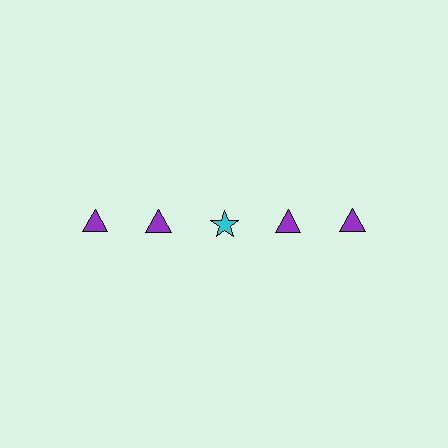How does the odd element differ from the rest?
It differs in both color (cyan instead of purple) and shape (star instead of triangle).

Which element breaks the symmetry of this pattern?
The cyan star in the top row, center column breaks the symmetry. All other shapes are purple triangles.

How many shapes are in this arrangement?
There are 5 shapes arranged in a grid pattern.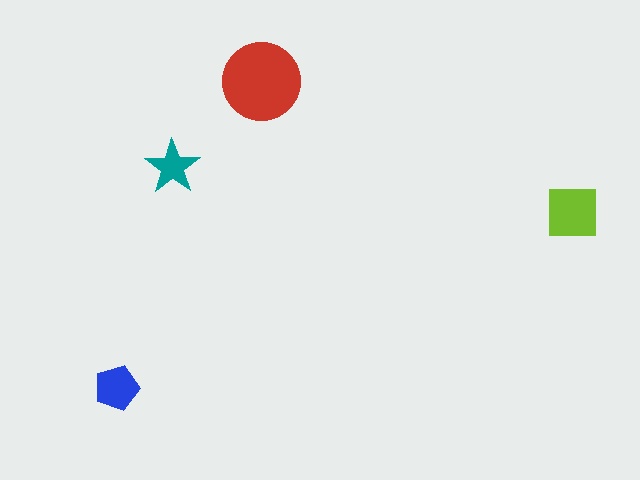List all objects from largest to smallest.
The red circle, the lime square, the blue pentagon, the teal star.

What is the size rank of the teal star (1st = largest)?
4th.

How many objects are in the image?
There are 4 objects in the image.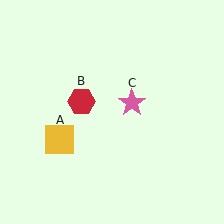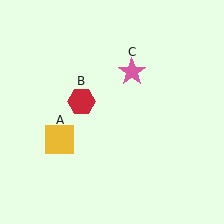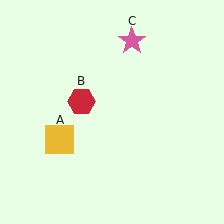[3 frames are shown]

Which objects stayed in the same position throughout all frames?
Yellow square (object A) and red hexagon (object B) remained stationary.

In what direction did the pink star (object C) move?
The pink star (object C) moved up.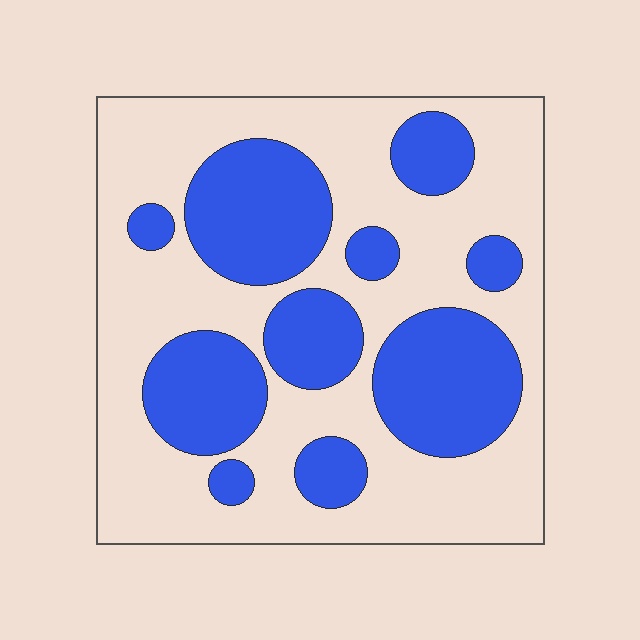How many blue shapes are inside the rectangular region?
10.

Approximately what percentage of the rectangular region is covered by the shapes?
Approximately 35%.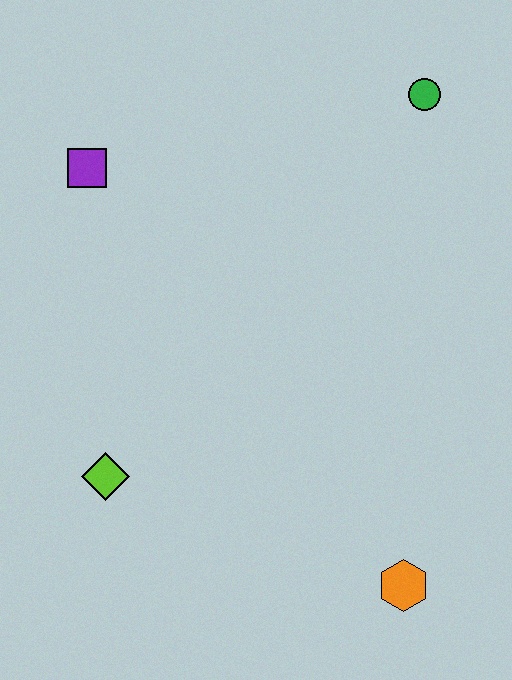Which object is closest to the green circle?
The purple square is closest to the green circle.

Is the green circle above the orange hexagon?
Yes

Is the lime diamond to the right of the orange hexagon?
No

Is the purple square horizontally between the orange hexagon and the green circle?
No